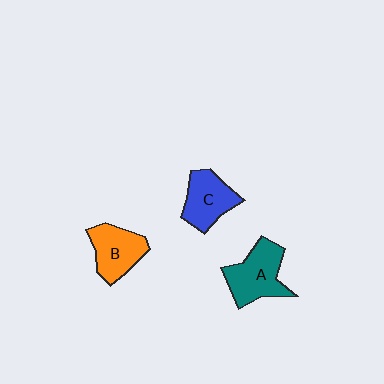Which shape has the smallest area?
Shape C (blue).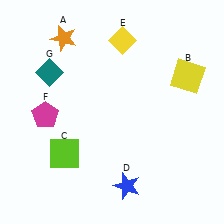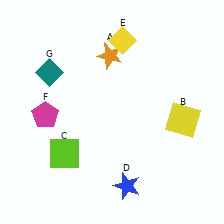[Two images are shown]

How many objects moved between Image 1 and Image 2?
2 objects moved between the two images.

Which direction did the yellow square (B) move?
The yellow square (B) moved down.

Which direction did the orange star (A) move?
The orange star (A) moved right.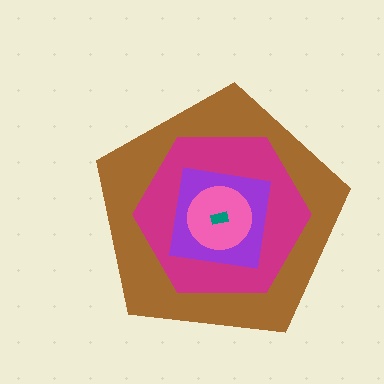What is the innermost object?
The teal rectangle.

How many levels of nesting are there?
5.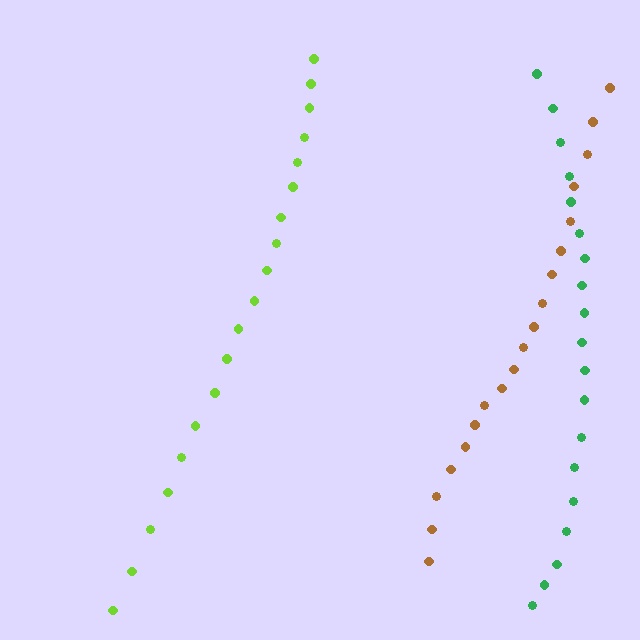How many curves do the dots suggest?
There are 3 distinct paths.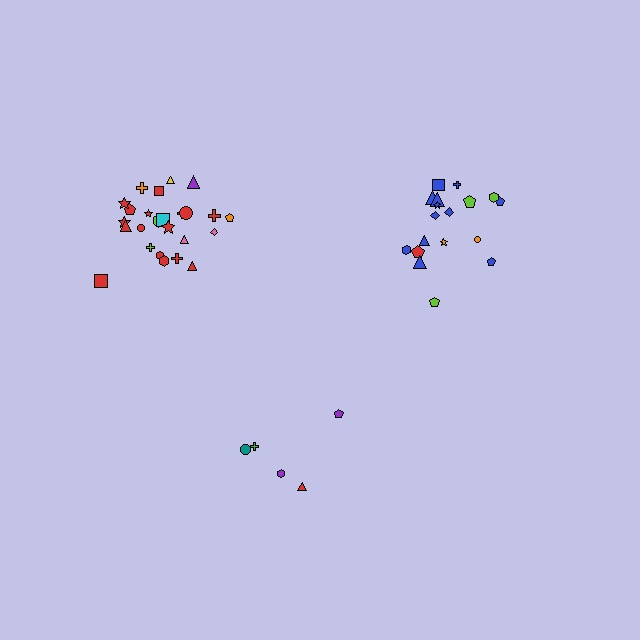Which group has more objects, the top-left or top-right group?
The top-left group.